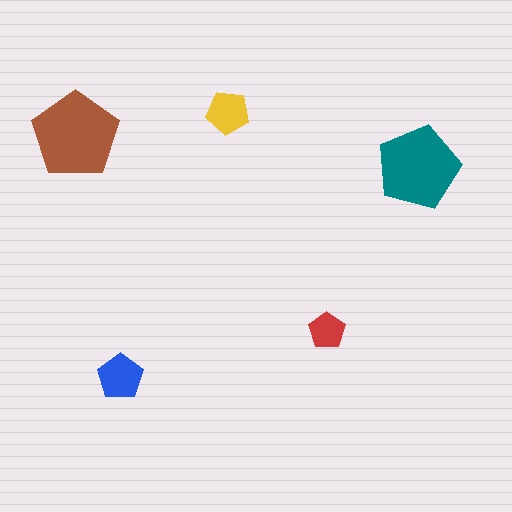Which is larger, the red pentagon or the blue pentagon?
The blue one.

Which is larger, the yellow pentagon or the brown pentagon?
The brown one.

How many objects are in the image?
There are 5 objects in the image.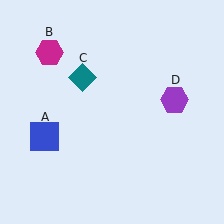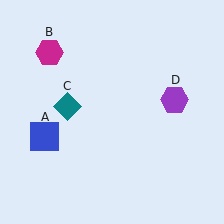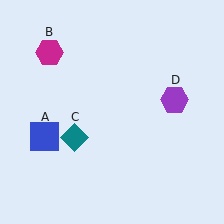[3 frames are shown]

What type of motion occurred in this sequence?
The teal diamond (object C) rotated counterclockwise around the center of the scene.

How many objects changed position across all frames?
1 object changed position: teal diamond (object C).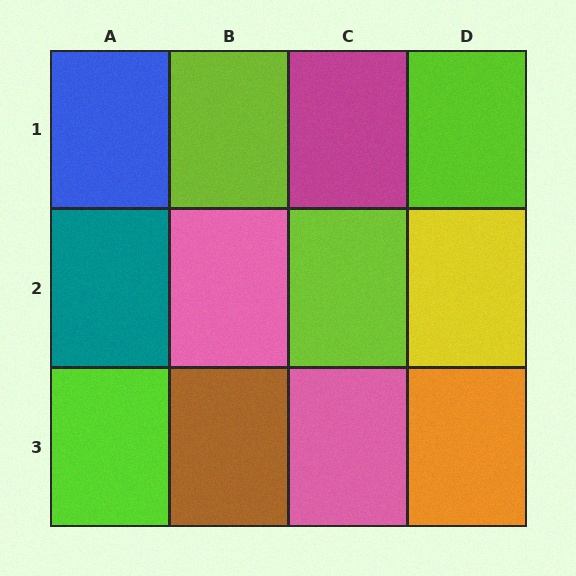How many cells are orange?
1 cell is orange.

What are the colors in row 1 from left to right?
Blue, lime, magenta, lime.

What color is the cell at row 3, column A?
Lime.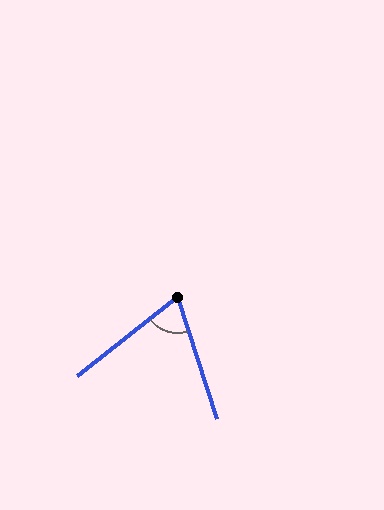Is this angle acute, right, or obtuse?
It is acute.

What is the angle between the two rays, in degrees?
Approximately 70 degrees.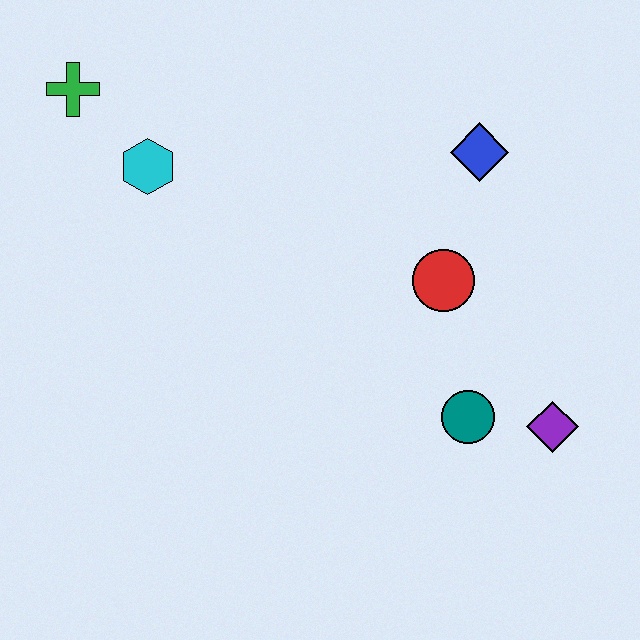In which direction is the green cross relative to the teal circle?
The green cross is to the left of the teal circle.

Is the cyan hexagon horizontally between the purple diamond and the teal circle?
No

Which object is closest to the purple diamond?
The teal circle is closest to the purple diamond.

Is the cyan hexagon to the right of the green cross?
Yes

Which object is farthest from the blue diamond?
The green cross is farthest from the blue diamond.